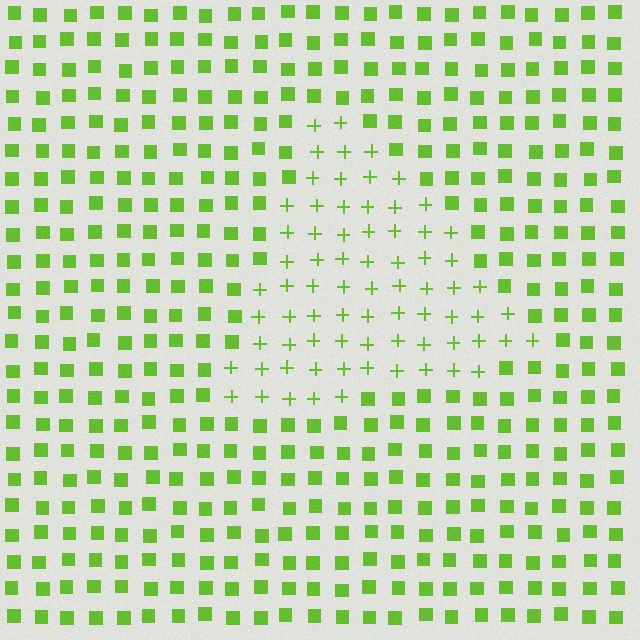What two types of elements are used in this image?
The image uses plus signs inside the triangle region and squares outside it.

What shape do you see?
I see a triangle.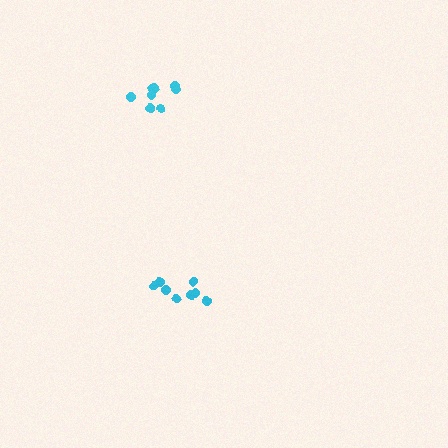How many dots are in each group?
Group 1: 8 dots, Group 2: 8 dots (16 total).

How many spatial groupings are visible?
There are 2 spatial groupings.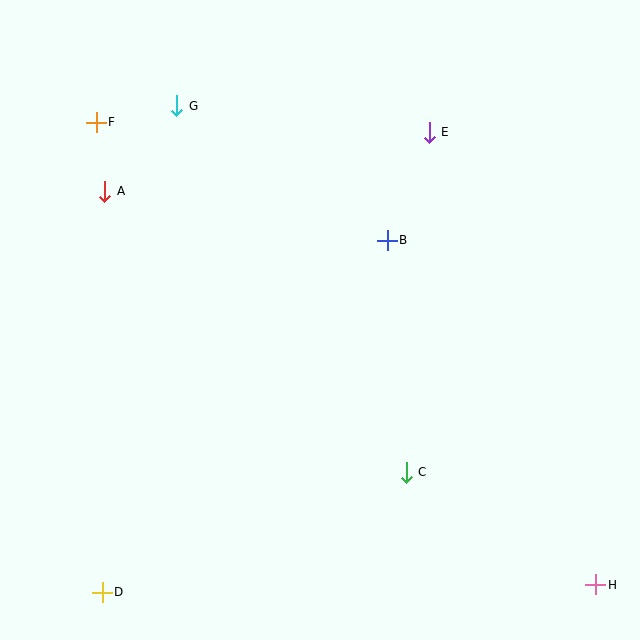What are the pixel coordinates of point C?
Point C is at (406, 472).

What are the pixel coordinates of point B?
Point B is at (387, 240).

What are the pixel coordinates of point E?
Point E is at (429, 132).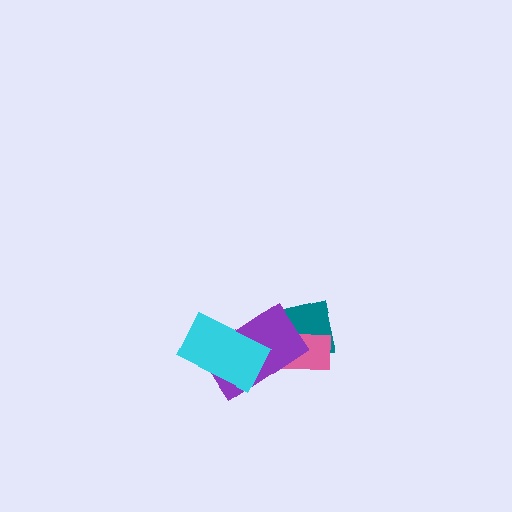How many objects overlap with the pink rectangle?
2 objects overlap with the pink rectangle.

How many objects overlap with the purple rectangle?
3 objects overlap with the purple rectangle.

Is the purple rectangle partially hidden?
Yes, it is partially covered by another shape.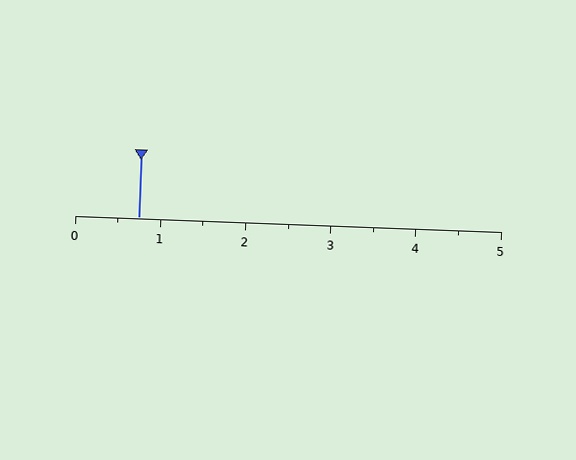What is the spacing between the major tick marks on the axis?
The major ticks are spaced 1 apart.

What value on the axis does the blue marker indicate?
The marker indicates approximately 0.8.